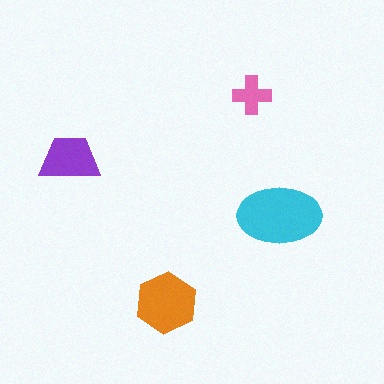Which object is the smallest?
The pink cross.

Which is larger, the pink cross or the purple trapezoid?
The purple trapezoid.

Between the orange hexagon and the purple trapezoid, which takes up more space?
The orange hexagon.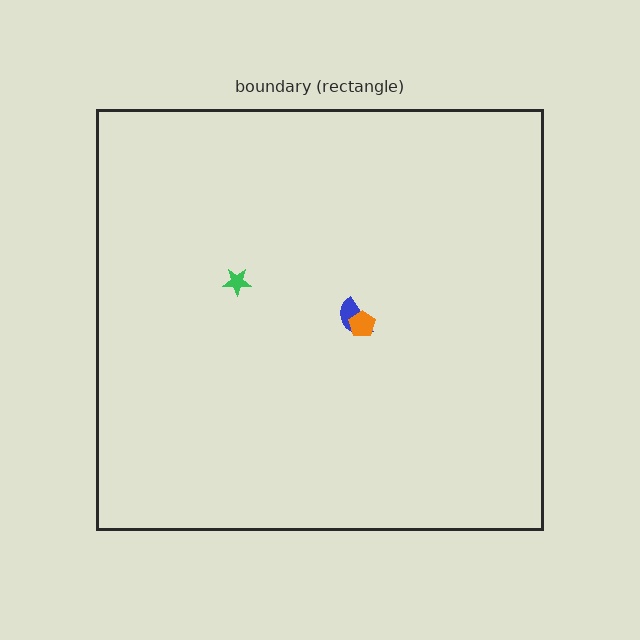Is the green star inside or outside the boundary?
Inside.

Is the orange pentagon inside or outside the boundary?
Inside.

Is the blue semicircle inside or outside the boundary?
Inside.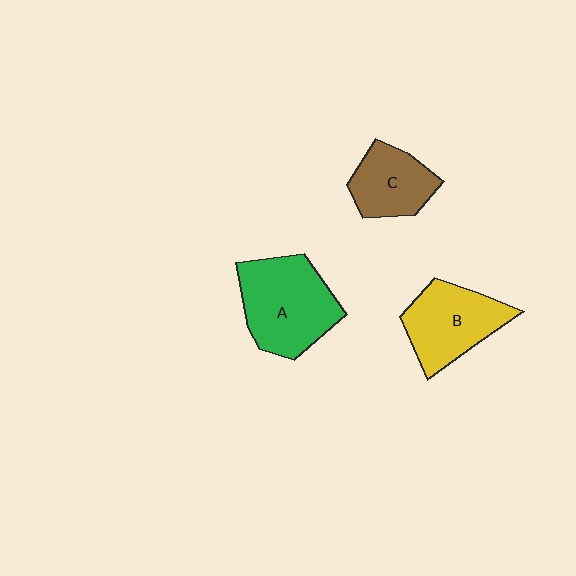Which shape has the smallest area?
Shape C (brown).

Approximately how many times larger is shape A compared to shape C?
Approximately 1.6 times.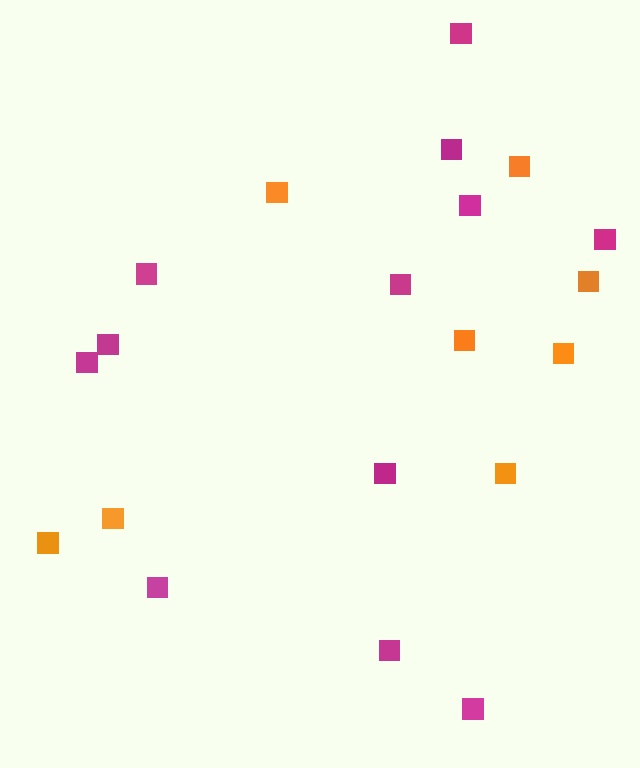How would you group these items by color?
There are 2 groups: one group of magenta squares (12) and one group of orange squares (8).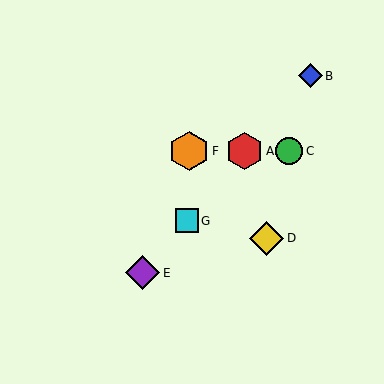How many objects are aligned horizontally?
3 objects (A, C, F) are aligned horizontally.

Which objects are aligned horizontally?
Objects A, C, F are aligned horizontally.